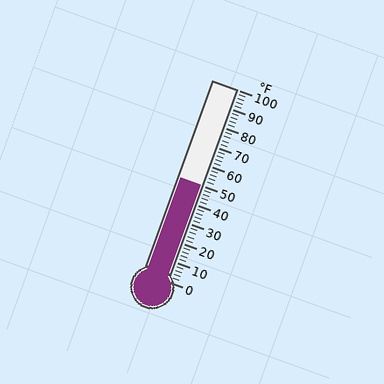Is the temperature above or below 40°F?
The temperature is above 40°F.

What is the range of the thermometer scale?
The thermometer scale ranges from 0°F to 100°F.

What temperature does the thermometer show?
The thermometer shows approximately 50°F.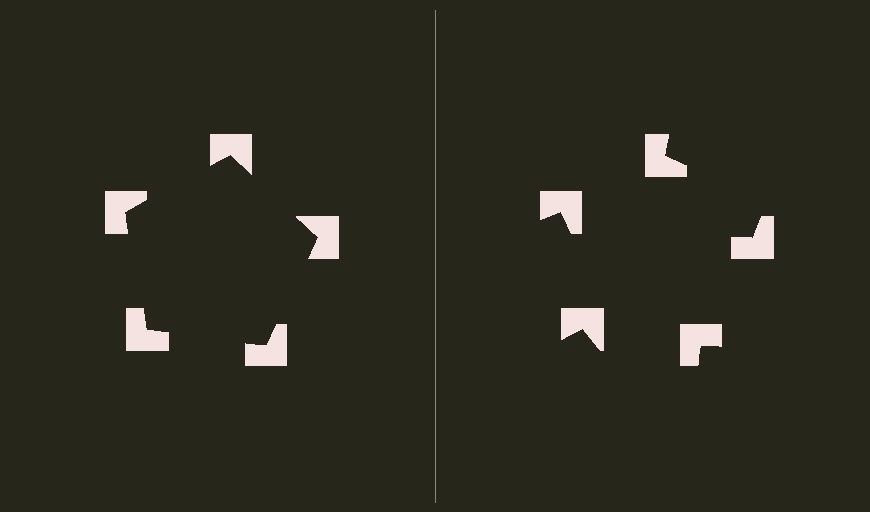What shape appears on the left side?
An illusory pentagon.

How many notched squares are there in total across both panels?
10 — 5 on each side.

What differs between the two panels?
The notched squares are positioned identically on both sides; only the wedge orientations differ. On the left they align to a pentagon; on the right they are misaligned.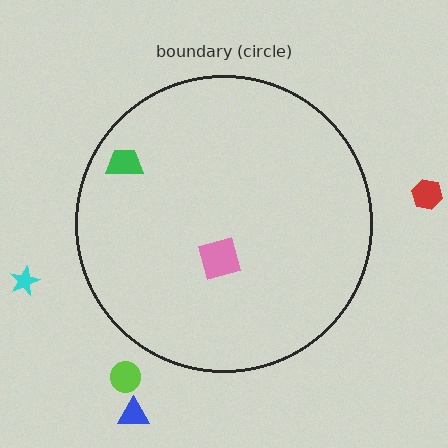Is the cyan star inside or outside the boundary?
Outside.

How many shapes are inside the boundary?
2 inside, 4 outside.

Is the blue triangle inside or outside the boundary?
Outside.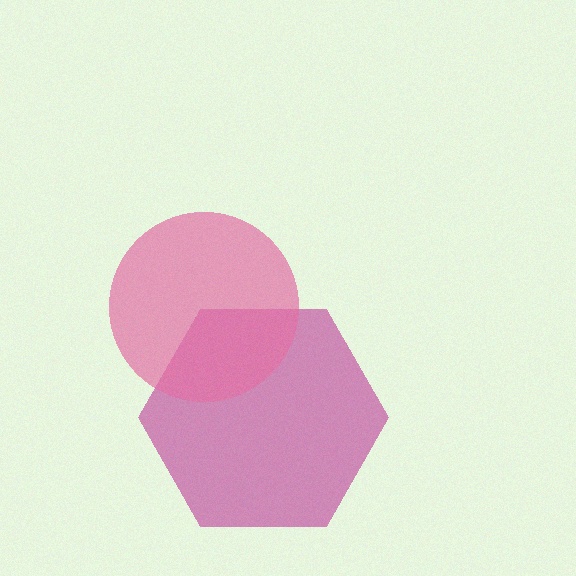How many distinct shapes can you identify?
There are 2 distinct shapes: a magenta hexagon, a pink circle.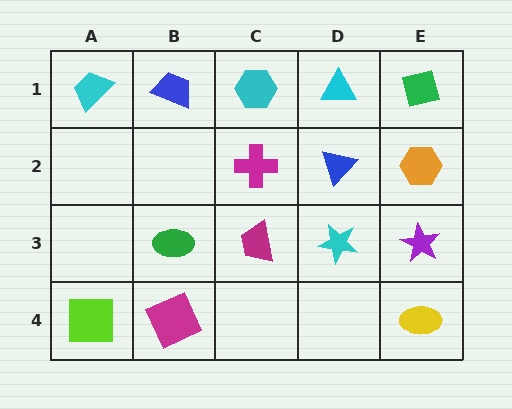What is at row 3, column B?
A green ellipse.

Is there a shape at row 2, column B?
No, that cell is empty.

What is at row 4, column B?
A magenta square.